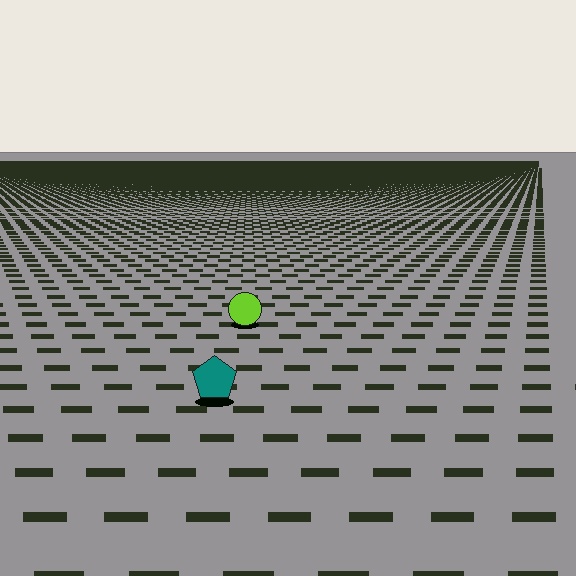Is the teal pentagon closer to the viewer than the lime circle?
Yes. The teal pentagon is closer — you can tell from the texture gradient: the ground texture is coarser near it.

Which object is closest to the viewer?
The teal pentagon is closest. The texture marks near it are larger and more spread out.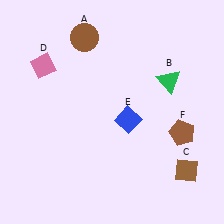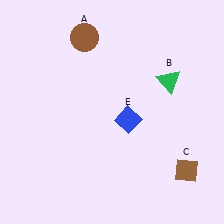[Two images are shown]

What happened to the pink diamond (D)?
The pink diamond (D) was removed in Image 2. It was in the top-left area of Image 1.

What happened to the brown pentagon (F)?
The brown pentagon (F) was removed in Image 2. It was in the bottom-right area of Image 1.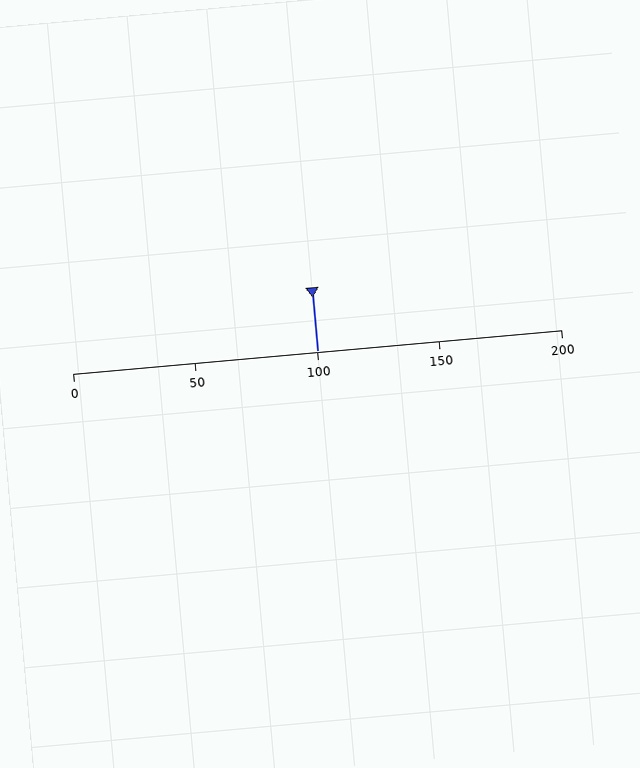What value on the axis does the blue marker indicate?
The marker indicates approximately 100.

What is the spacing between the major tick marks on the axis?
The major ticks are spaced 50 apart.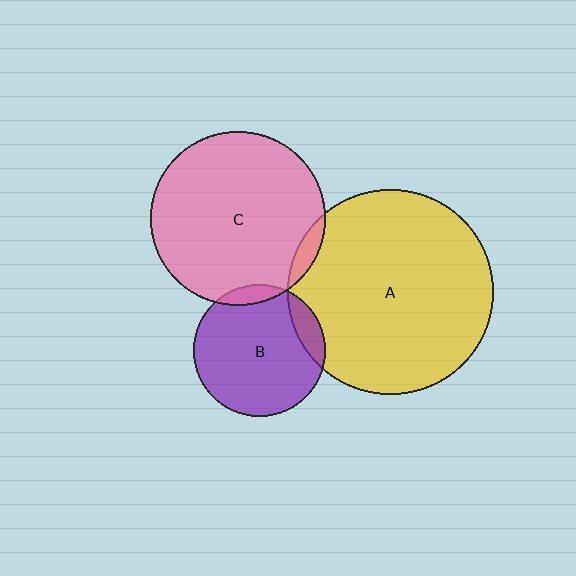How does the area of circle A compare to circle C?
Approximately 1.4 times.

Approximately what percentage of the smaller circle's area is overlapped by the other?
Approximately 10%.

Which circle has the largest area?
Circle A (yellow).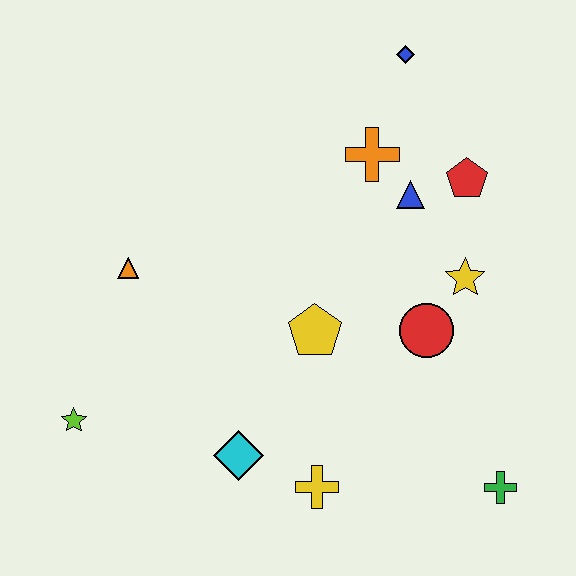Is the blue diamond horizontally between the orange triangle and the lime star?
No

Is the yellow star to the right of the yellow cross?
Yes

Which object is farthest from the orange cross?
The lime star is farthest from the orange cross.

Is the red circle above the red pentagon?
No